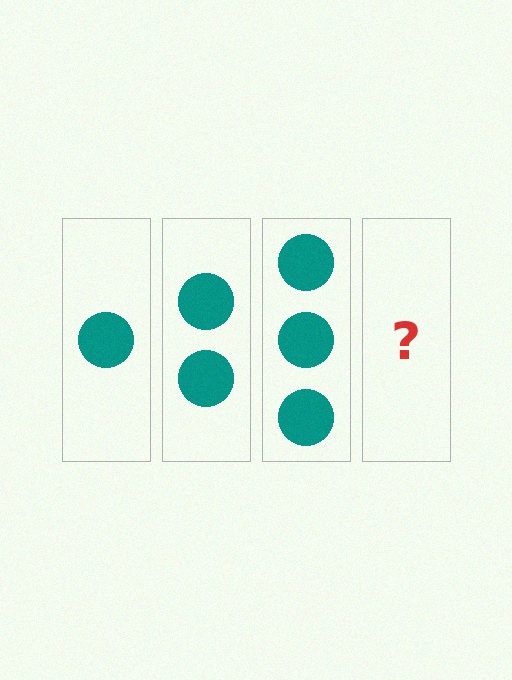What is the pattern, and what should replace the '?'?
The pattern is that each step adds one more circle. The '?' should be 4 circles.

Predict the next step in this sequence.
The next step is 4 circles.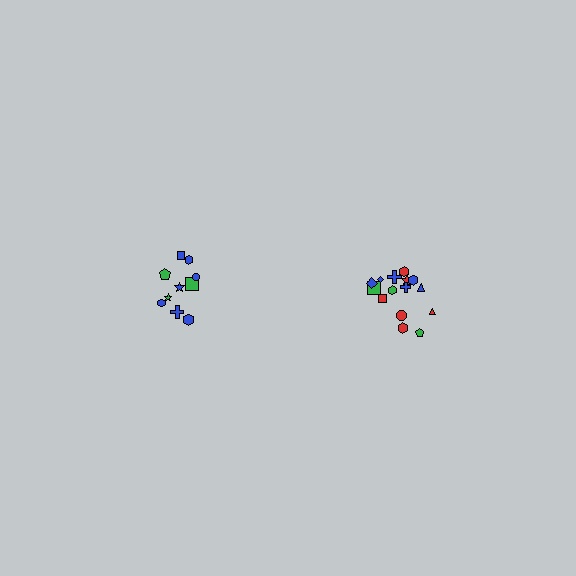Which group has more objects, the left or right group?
The right group.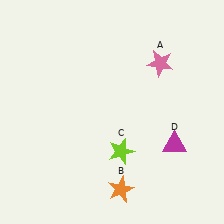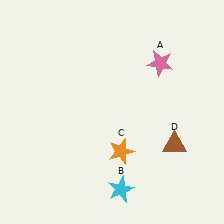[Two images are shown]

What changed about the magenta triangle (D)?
In Image 1, D is magenta. In Image 2, it changed to brown.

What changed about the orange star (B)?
In Image 1, B is orange. In Image 2, it changed to cyan.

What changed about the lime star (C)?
In Image 1, C is lime. In Image 2, it changed to orange.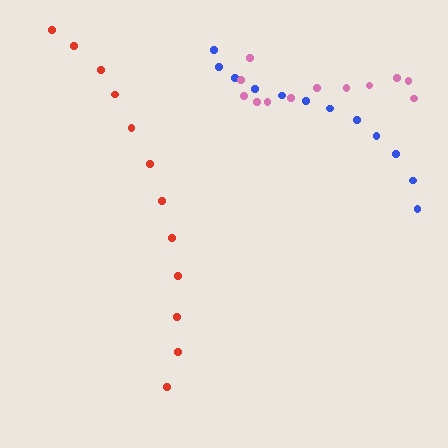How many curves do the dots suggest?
There are 3 distinct paths.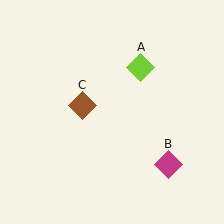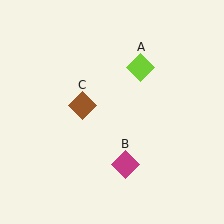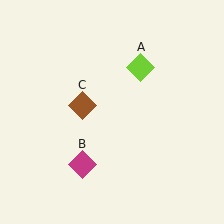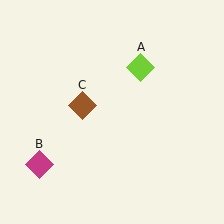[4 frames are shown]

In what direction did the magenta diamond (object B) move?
The magenta diamond (object B) moved left.